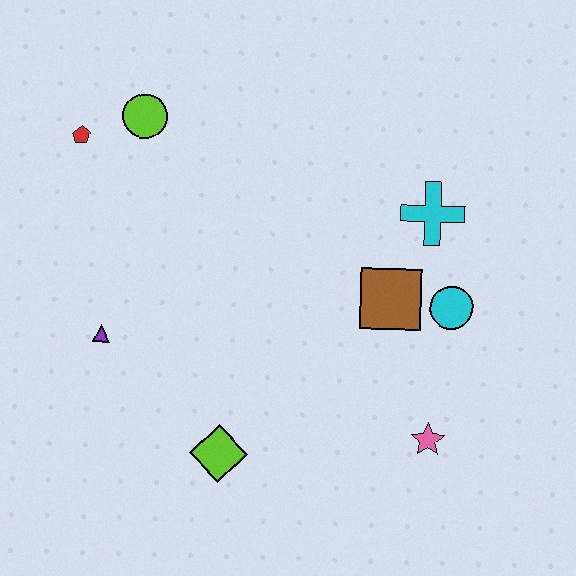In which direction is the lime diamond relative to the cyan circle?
The lime diamond is to the left of the cyan circle.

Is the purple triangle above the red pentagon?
No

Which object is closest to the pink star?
The cyan circle is closest to the pink star.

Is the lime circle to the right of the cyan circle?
No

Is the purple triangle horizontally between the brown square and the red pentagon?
Yes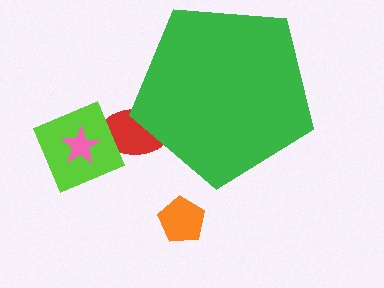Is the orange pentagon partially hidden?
No, the orange pentagon is fully visible.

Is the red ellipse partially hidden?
Yes, the red ellipse is partially hidden behind the green pentagon.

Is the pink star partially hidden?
No, the pink star is fully visible.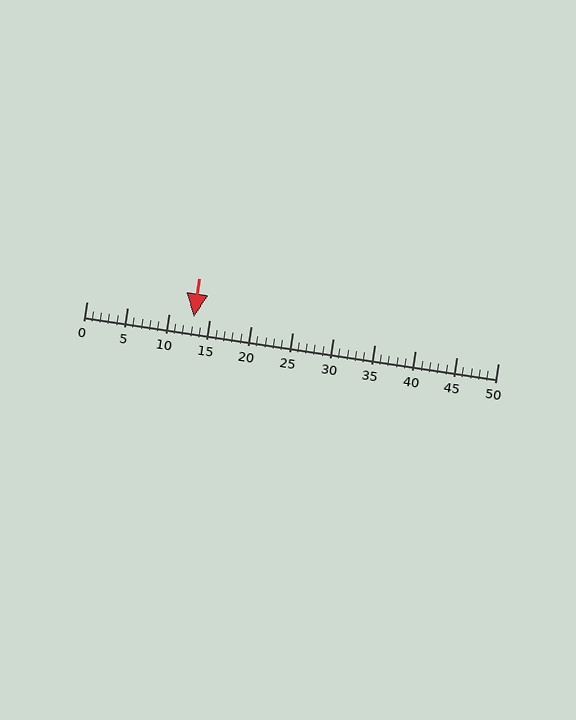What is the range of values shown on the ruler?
The ruler shows values from 0 to 50.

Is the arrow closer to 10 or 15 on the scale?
The arrow is closer to 15.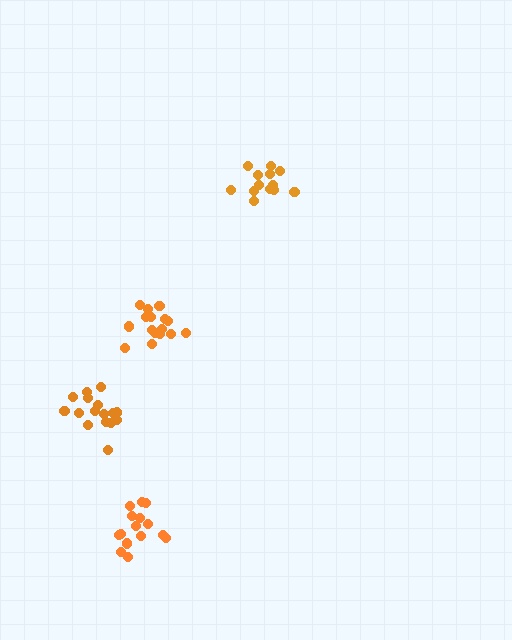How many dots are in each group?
Group 1: 16 dots, Group 2: 13 dots, Group 3: 15 dots, Group 4: 16 dots (60 total).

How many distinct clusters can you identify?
There are 4 distinct clusters.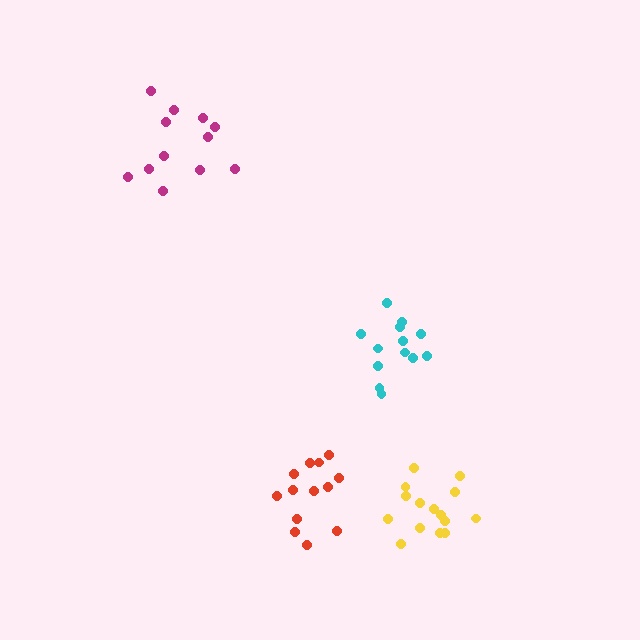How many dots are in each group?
Group 1: 13 dots, Group 2: 15 dots, Group 3: 13 dots, Group 4: 12 dots (53 total).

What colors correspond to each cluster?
The clusters are colored: cyan, yellow, red, magenta.